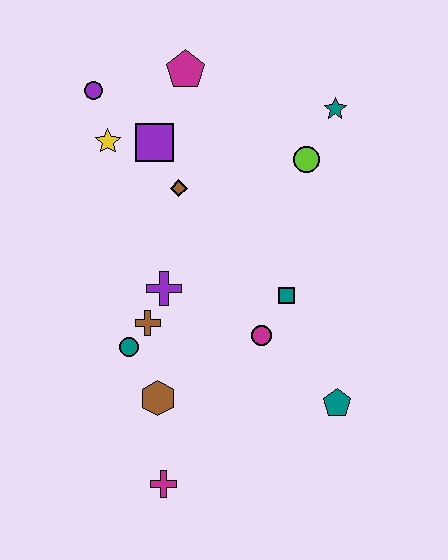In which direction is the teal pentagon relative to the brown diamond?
The teal pentagon is below the brown diamond.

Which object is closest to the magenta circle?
The teal square is closest to the magenta circle.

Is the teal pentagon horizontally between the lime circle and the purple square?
No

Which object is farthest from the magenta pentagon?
The magenta cross is farthest from the magenta pentagon.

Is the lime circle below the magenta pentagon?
Yes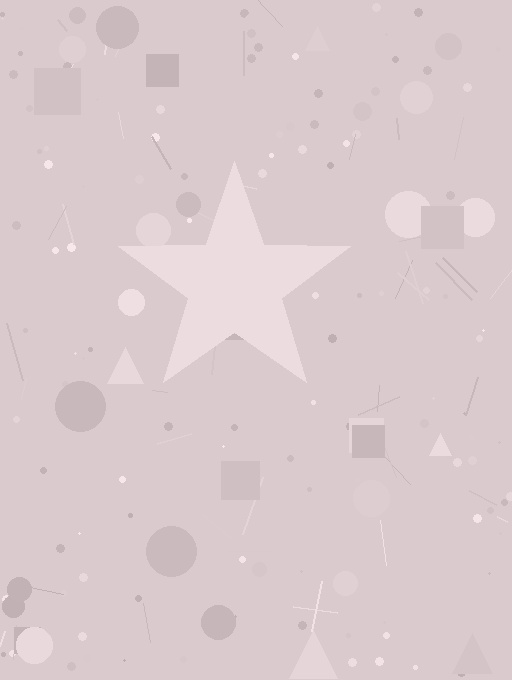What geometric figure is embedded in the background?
A star is embedded in the background.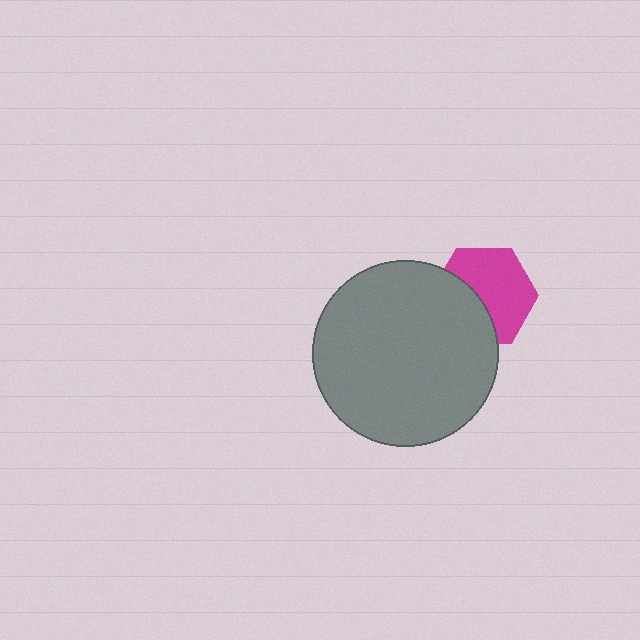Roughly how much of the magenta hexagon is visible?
About half of it is visible (roughly 61%).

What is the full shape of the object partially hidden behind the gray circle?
The partially hidden object is a magenta hexagon.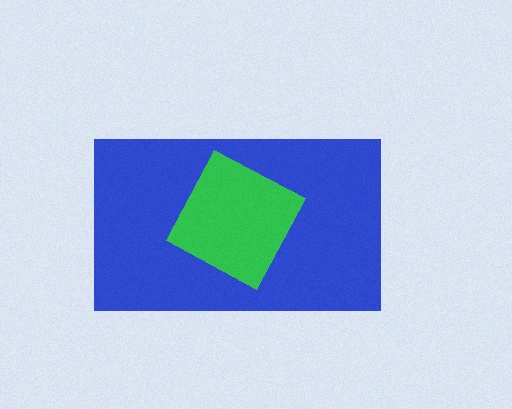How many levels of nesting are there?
2.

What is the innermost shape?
The green diamond.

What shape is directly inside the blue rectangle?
The green diamond.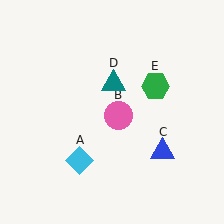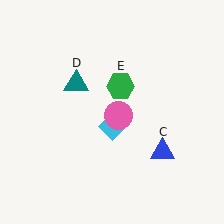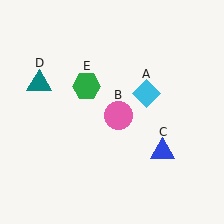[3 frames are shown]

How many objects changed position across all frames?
3 objects changed position: cyan diamond (object A), teal triangle (object D), green hexagon (object E).